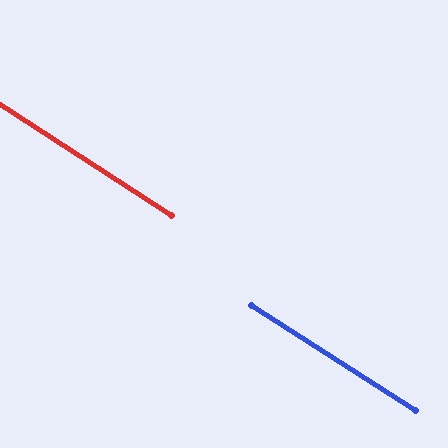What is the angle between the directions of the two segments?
Approximately 0 degrees.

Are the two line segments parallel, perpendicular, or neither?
Parallel — their directions differ by only 0.4°.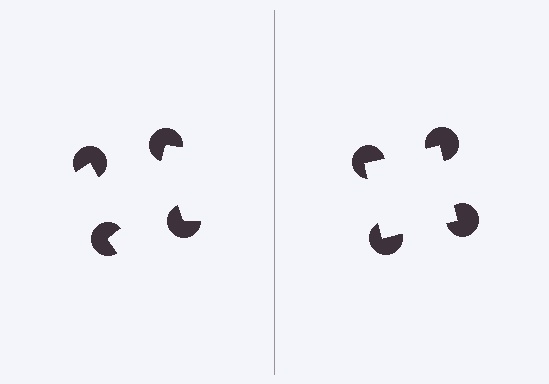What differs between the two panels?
The pac-man discs are positioned identically on both sides; only the wedge orientations differ. On the right they align to a square; on the left they are misaligned.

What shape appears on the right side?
An illusory square.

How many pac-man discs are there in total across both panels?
8 — 4 on each side.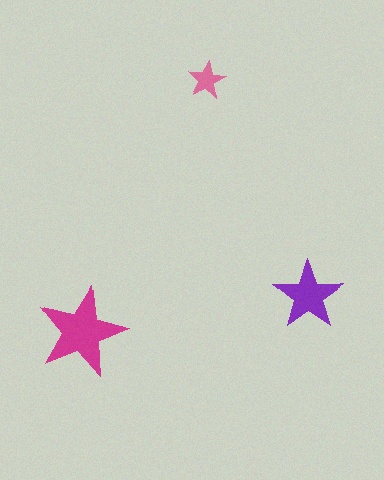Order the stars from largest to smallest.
the magenta one, the purple one, the pink one.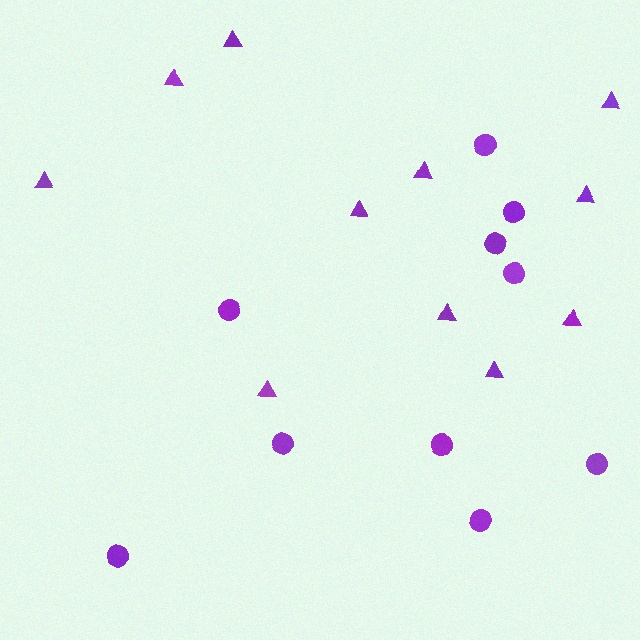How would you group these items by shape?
There are 2 groups: one group of triangles (11) and one group of circles (10).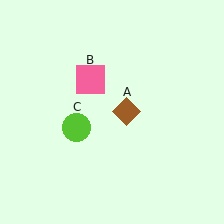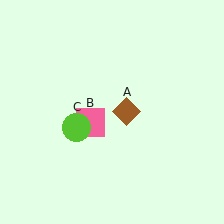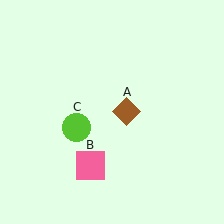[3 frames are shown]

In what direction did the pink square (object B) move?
The pink square (object B) moved down.